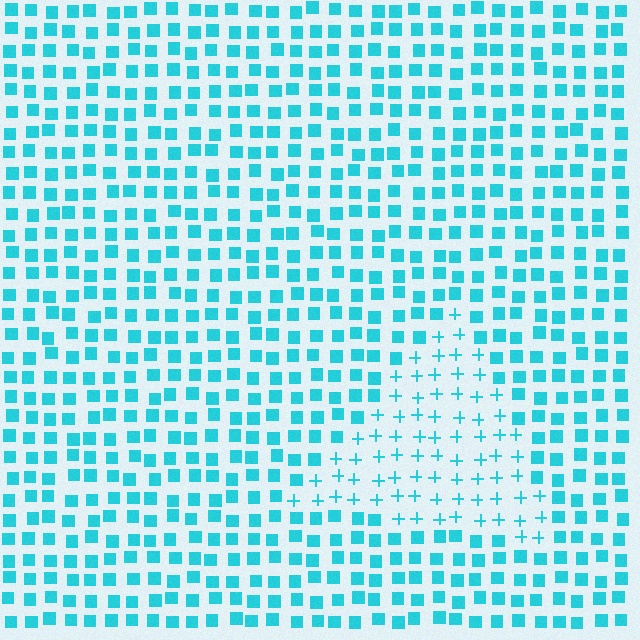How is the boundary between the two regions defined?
The boundary is defined by a change in element shape: plus signs inside vs. squares outside. All elements share the same color and spacing.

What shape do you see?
I see a triangle.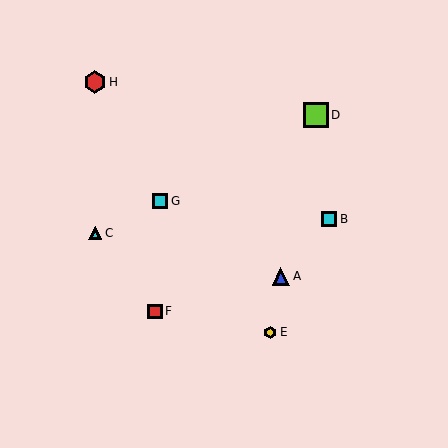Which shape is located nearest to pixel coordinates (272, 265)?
The blue triangle (labeled A) at (281, 276) is nearest to that location.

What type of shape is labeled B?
Shape B is a cyan square.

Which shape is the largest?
The lime square (labeled D) is the largest.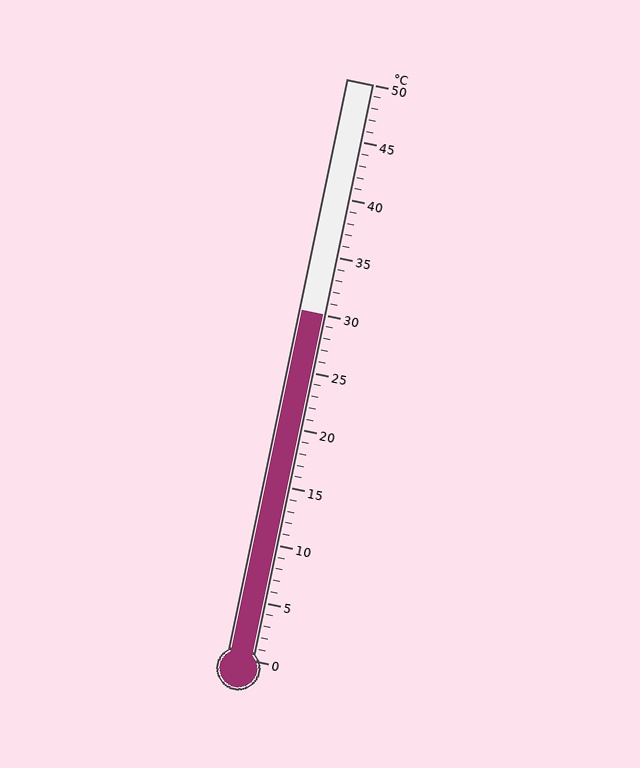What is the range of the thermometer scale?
The thermometer scale ranges from 0°C to 50°C.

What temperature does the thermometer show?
The thermometer shows approximately 30°C.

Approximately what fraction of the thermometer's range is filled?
The thermometer is filled to approximately 60% of its range.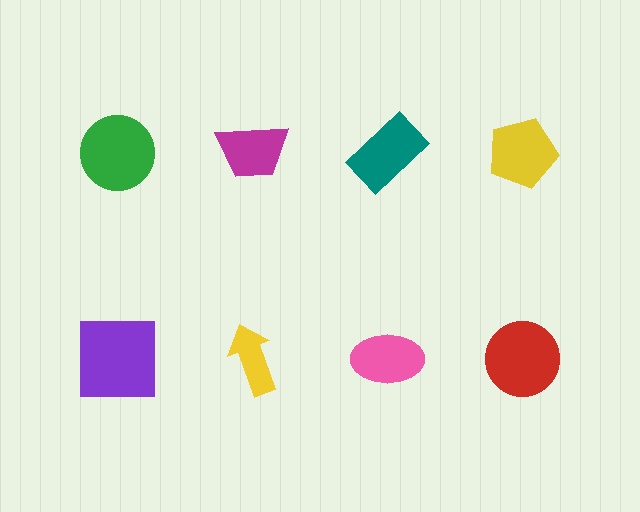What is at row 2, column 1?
A purple square.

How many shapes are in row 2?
4 shapes.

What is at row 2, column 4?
A red circle.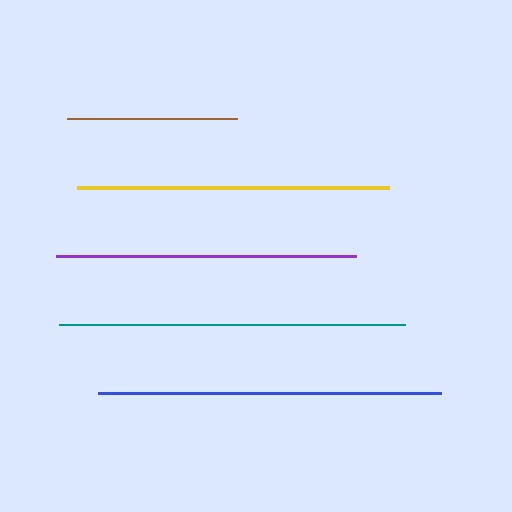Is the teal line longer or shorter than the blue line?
The teal line is longer than the blue line.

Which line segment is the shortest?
The brown line is the shortest at approximately 169 pixels.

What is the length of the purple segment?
The purple segment is approximately 300 pixels long.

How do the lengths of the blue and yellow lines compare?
The blue and yellow lines are approximately the same length.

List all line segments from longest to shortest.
From longest to shortest: teal, blue, yellow, purple, brown.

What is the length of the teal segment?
The teal segment is approximately 347 pixels long.